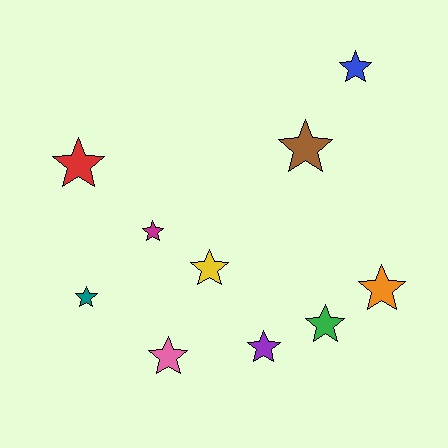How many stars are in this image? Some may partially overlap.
There are 10 stars.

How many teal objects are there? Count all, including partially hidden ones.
There is 1 teal object.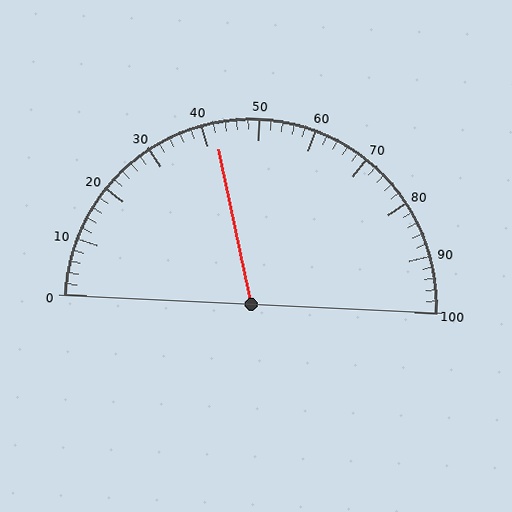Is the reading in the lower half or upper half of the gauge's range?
The reading is in the lower half of the range (0 to 100).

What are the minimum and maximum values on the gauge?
The gauge ranges from 0 to 100.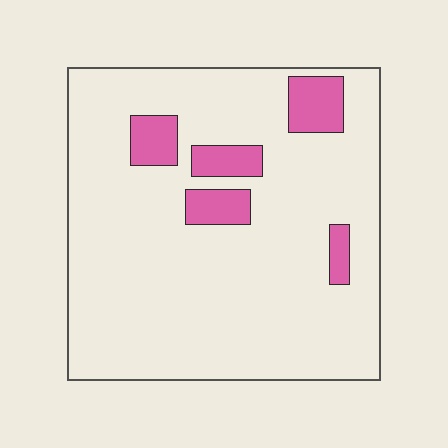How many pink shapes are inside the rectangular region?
5.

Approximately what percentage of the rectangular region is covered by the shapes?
Approximately 10%.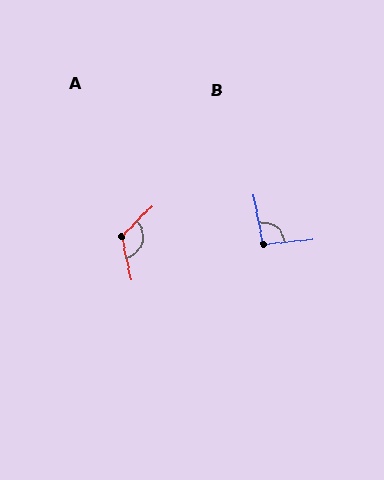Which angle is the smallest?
B, at approximately 94 degrees.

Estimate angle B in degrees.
Approximately 94 degrees.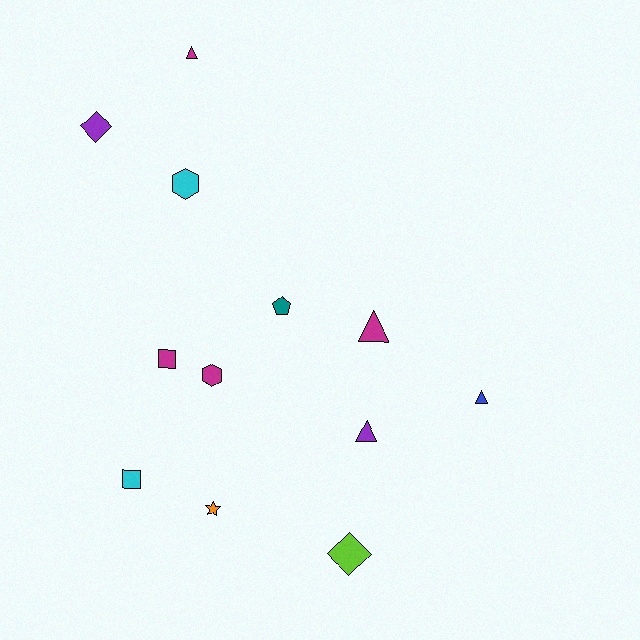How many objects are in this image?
There are 12 objects.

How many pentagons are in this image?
There is 1 pentagon.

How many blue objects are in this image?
There is 1 blue object.